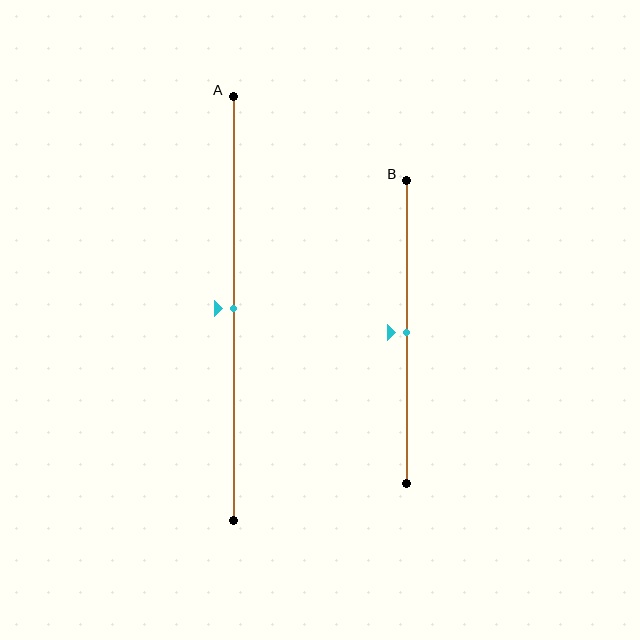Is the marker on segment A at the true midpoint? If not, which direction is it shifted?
Yes, the marker on segment A is at the true midpoint.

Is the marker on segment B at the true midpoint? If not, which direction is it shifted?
Yes, the marker on segment B is at the true midpoint.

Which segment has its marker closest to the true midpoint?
Segment A has its marker closest to the true midpoint.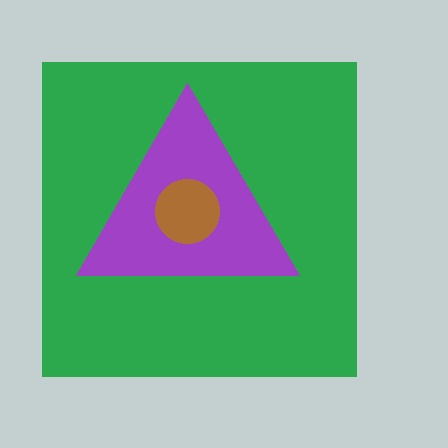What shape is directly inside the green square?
The purple triangle.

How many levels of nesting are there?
3.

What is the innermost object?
The brown circle.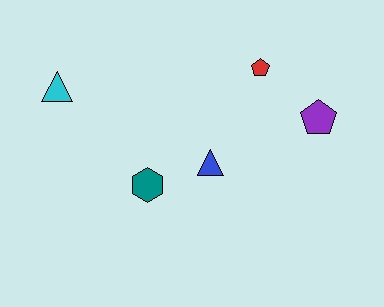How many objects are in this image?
There are 5 objects.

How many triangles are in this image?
There are 2 triangles.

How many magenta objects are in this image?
There are no magenta objects.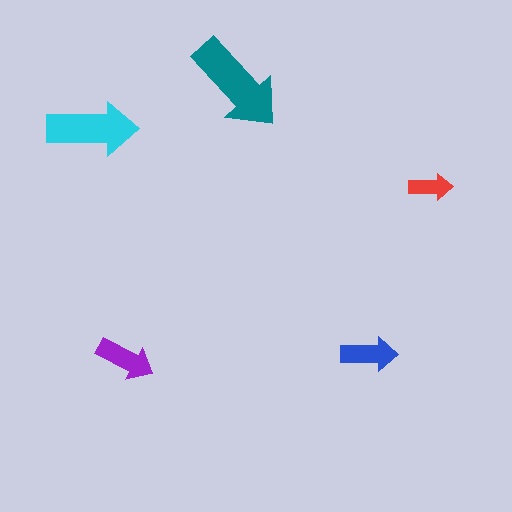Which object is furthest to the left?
The cyan arrow is leftmost.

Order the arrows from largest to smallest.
the teal one, the cyan one, the purple one, the blue one, the red one.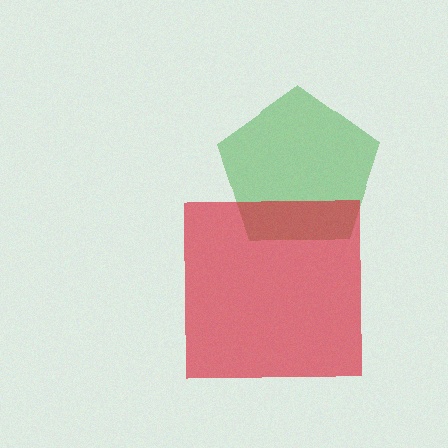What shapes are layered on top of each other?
The layered shapes are: a green pentagon, a red square.